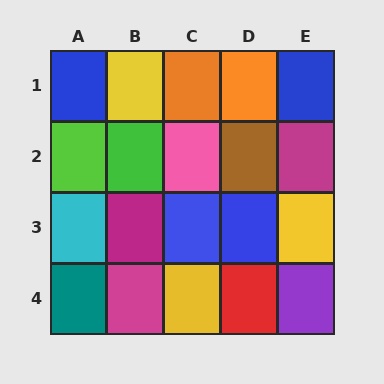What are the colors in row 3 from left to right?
Cyan, magenta, blue, blue, yellow.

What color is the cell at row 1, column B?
Yellow.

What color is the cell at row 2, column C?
Pink.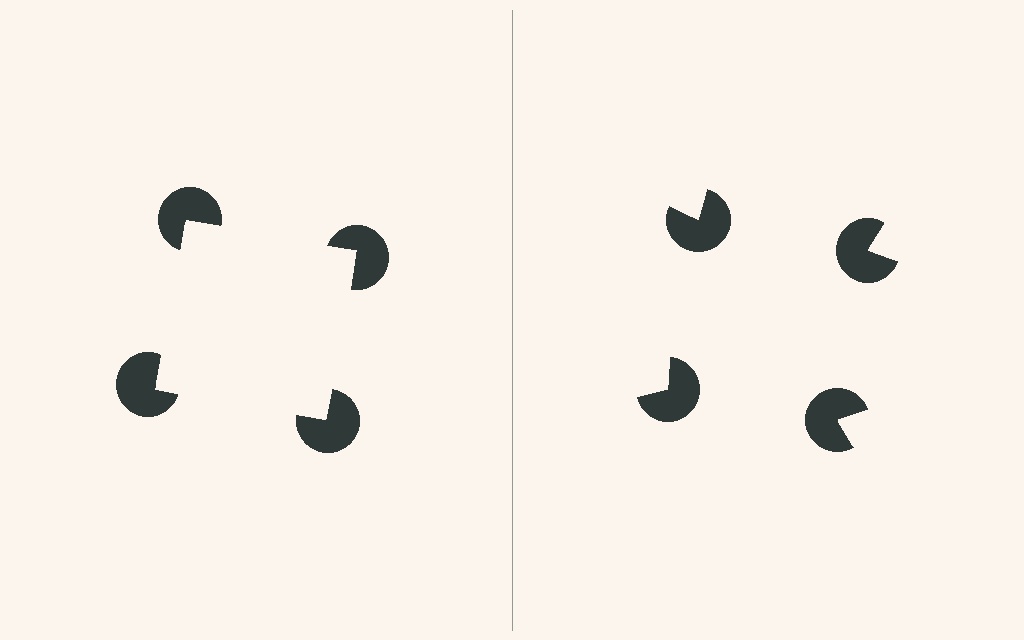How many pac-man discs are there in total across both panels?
8 — 4 on each side.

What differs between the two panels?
The pac-man discs are positioned identically on both sides; only the wedge orientations differ. On the left they align to a square; on the right they are misaligned.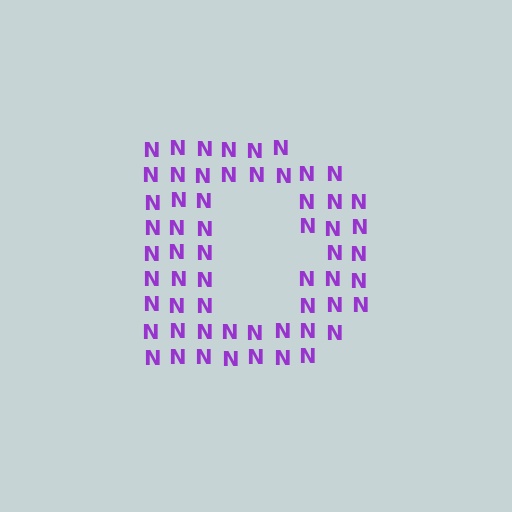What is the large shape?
The large shape is the letter D.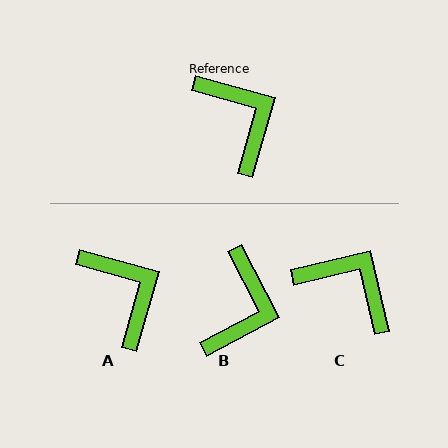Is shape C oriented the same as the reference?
No, it is off by about 29 degrees.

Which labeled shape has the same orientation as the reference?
A.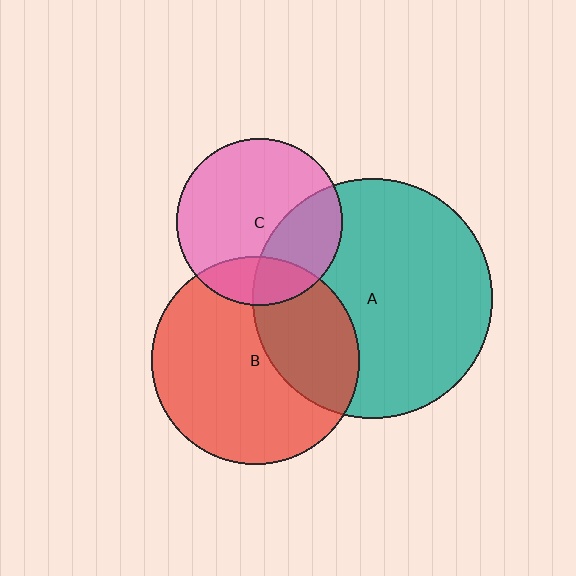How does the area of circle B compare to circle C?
Approximately 1.6 times.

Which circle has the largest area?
Circle A (teal).